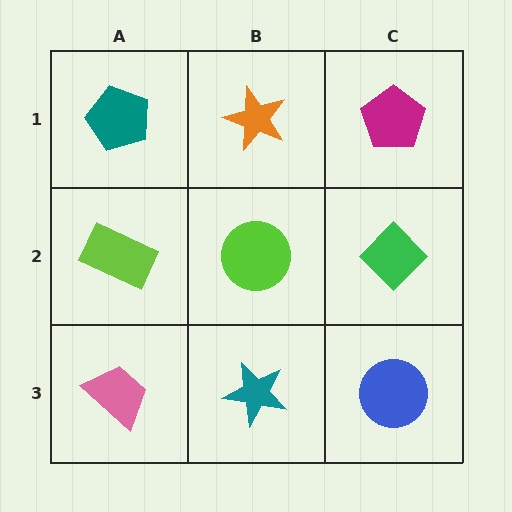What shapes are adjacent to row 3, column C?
A green diamond (row 2, column C), a teal star (row 3, column B).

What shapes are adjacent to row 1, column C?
A green diamond (row 2, column C), an orange star (row 1, column B).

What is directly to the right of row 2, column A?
A lime circle.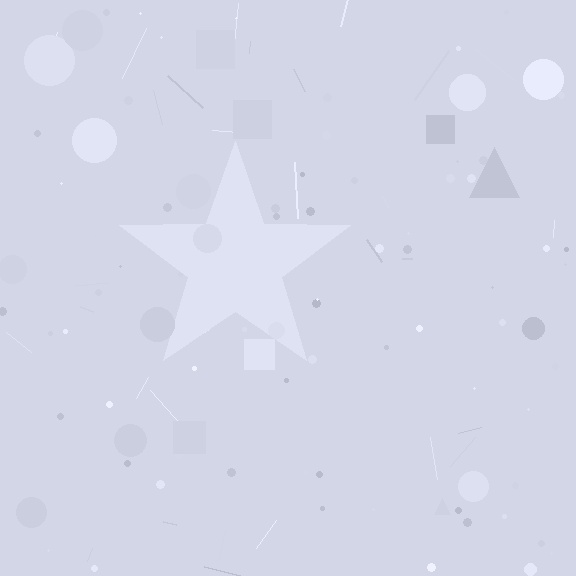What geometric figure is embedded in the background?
A star is embedded in the background.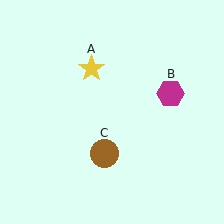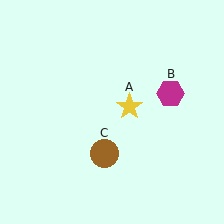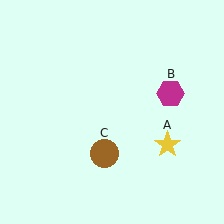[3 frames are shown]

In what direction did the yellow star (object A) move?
The yellow star (object A) moved down and to the right.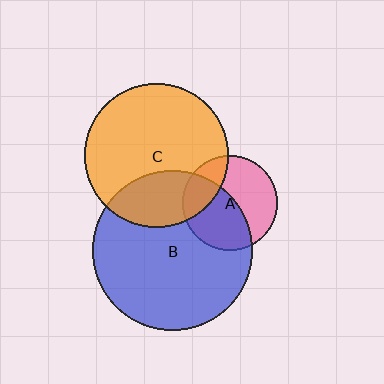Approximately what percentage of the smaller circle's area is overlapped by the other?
Approximately 50%.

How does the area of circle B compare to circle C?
Approximately 1.2 times.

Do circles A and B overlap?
Yes.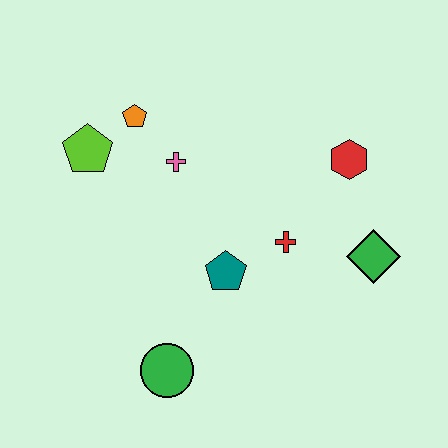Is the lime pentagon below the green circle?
No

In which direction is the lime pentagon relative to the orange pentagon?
The lime pentagon is to the left of the orange pentagon.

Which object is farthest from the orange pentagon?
The green diamond is farthest from the orange pentagon.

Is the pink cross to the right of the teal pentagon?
No